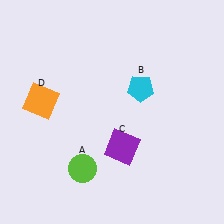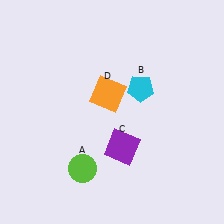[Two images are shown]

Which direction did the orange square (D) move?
The orange square (D) moved right.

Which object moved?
The orange square (D) moved right.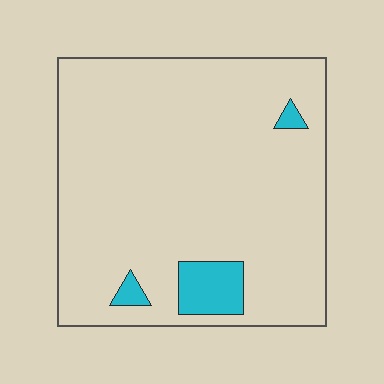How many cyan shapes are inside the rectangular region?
3.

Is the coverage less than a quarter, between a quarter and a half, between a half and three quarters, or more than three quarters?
Less than a quarter.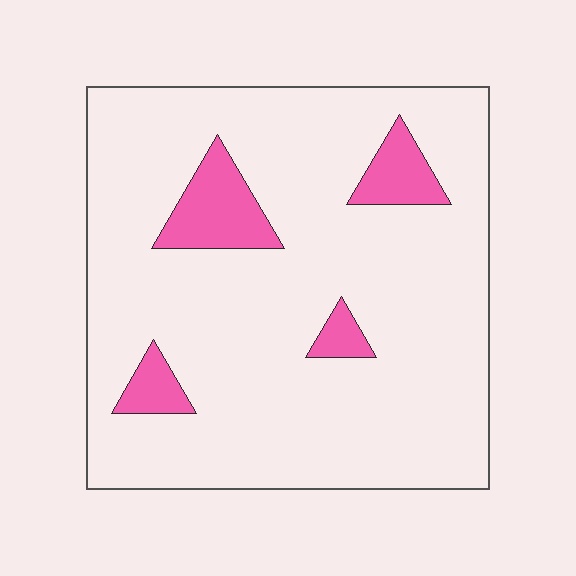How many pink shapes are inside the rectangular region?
4.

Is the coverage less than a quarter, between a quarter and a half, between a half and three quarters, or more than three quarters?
Less than a quarter.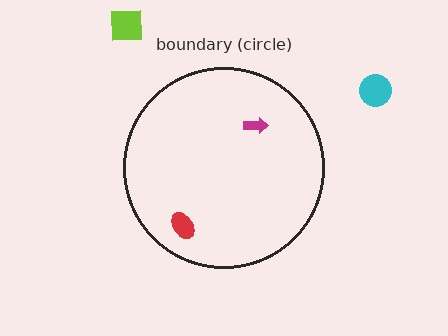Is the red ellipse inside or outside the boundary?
Inside.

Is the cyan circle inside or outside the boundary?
Outside.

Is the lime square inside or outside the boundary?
Outside.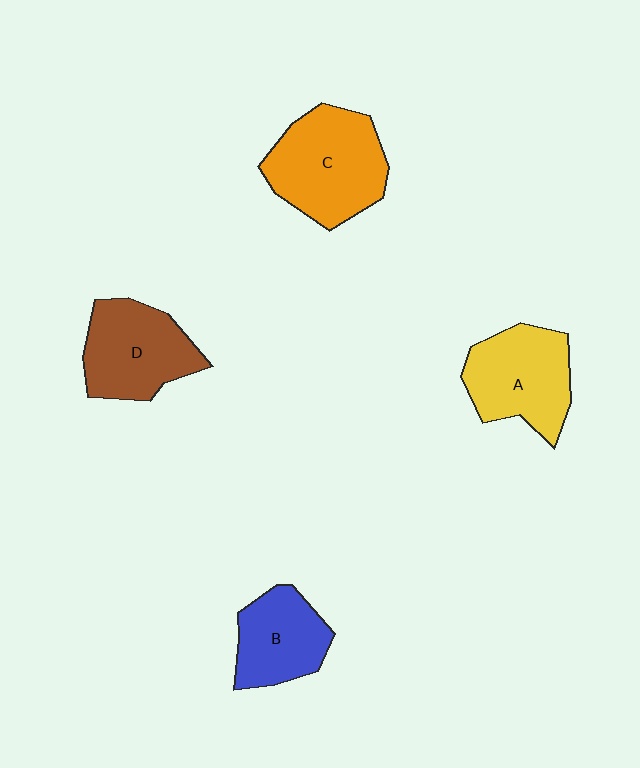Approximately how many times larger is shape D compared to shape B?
Approximately 1.2 times.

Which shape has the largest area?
Shape C (orange).